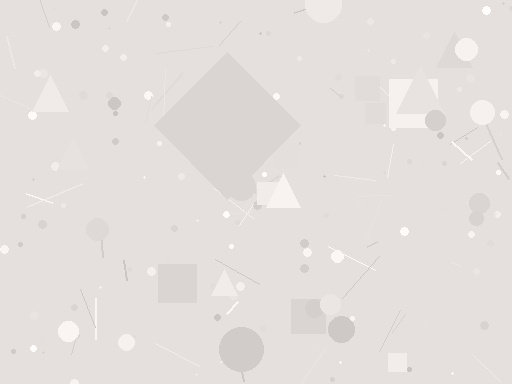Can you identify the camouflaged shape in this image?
The camouflaged shape is a diamond.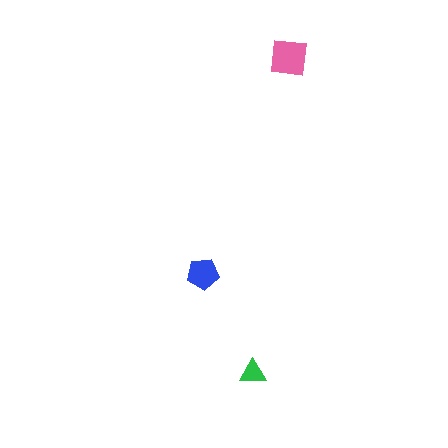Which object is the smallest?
The green triangle.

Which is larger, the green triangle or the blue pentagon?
The blue pentagon.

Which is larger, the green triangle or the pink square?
The pink square.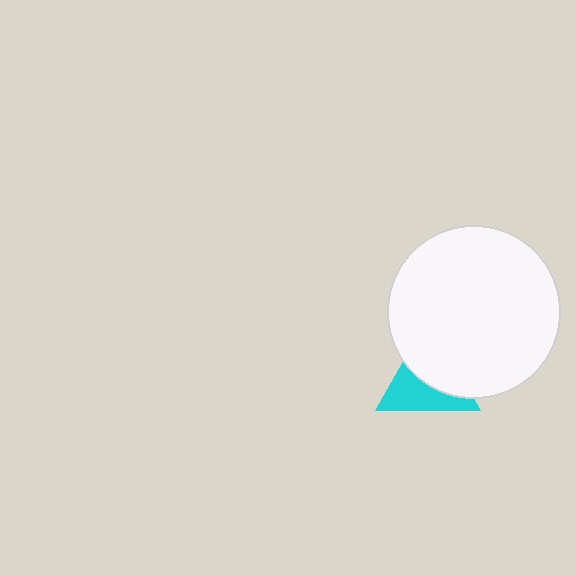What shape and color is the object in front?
The object in front is a white circle.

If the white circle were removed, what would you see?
You would see the complete cyan triangle.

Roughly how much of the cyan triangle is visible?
About half of it is visible (roughly 49%).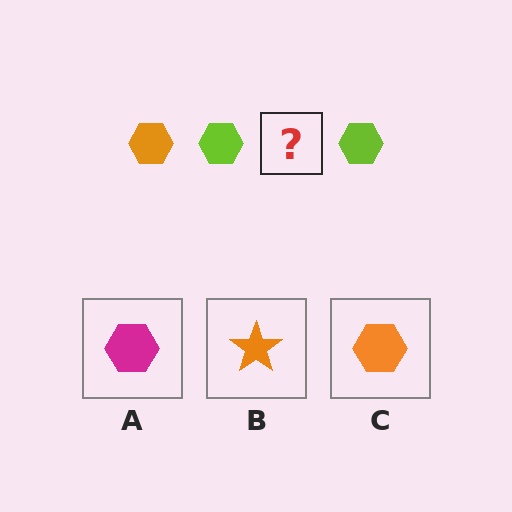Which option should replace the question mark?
Option C.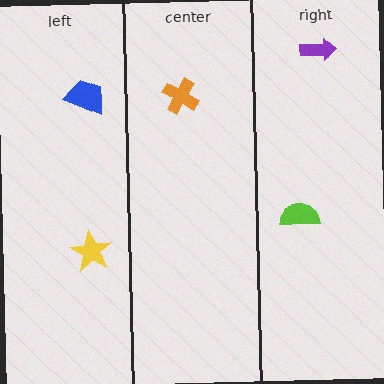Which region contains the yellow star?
The left region.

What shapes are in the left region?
The blue trapezoid, the yellow star.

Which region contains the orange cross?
The center region.